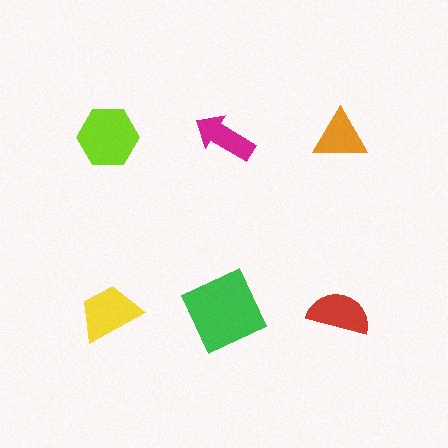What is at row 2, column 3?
A red semicircle.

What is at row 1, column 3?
An orange triangle.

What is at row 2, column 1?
A yellow trapezoid.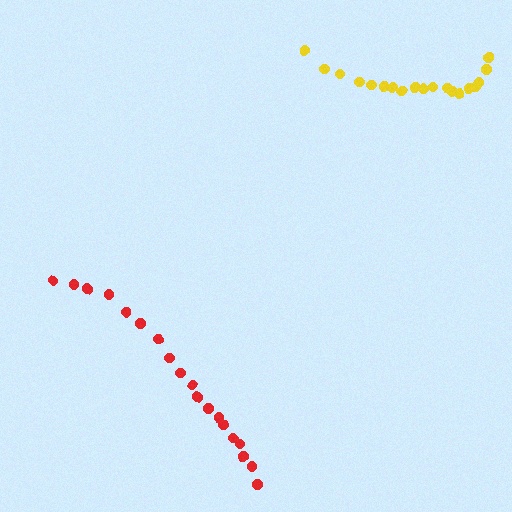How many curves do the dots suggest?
There are 2 distinct paths.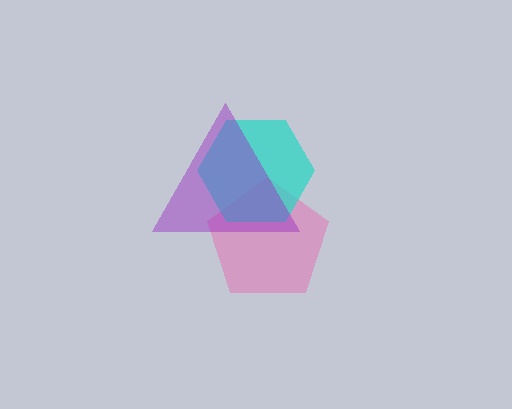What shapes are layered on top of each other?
The layered shapes are: a pink pentagon, a cyan hexagon, a purple triangle.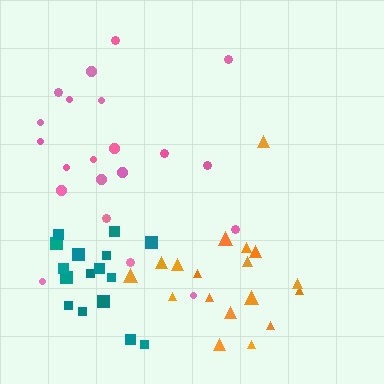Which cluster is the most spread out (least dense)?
Pink.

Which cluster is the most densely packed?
Teal.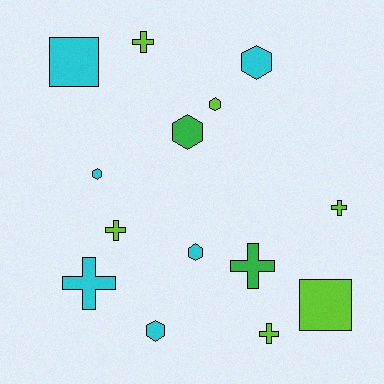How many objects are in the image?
There are 14 objects.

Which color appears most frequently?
Cyan, with 6 objects.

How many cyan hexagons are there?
There are 4 cyan hexagons.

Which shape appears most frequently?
Cross, with 6 objects.